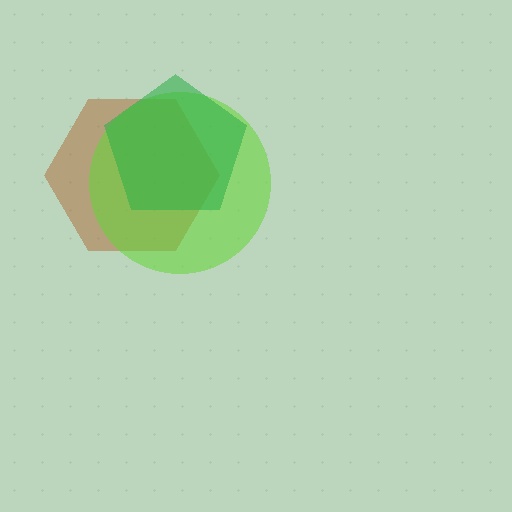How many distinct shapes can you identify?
There are 3 distinct shapes: a brown hexagon, a lime circle, a green pentagon.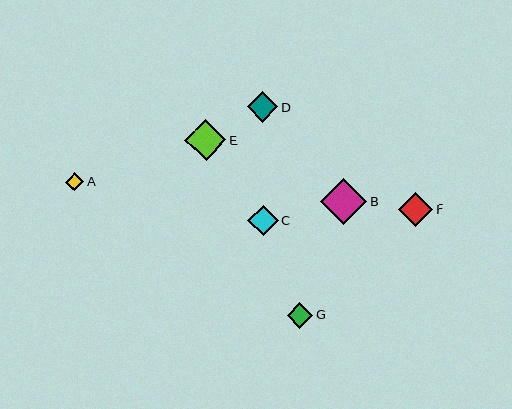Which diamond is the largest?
Diamond B is the largest with a size of approximately 47 pixels.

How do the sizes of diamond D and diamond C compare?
Diamond D and diamond C are approximately the same size.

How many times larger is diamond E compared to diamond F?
Diamond E is approximately 1.2 times the size of diamond F.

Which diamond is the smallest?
Diamond A is the smallest with a size of approximately 18 pixels.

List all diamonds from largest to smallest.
From largest to smallest: B, E, F, D, C, G, A.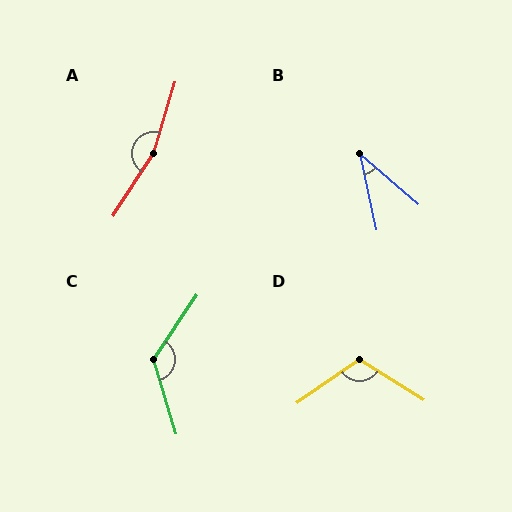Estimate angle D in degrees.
Approximately 113 degrees.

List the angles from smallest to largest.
B (37°), D (113°), C (129°), A (164°).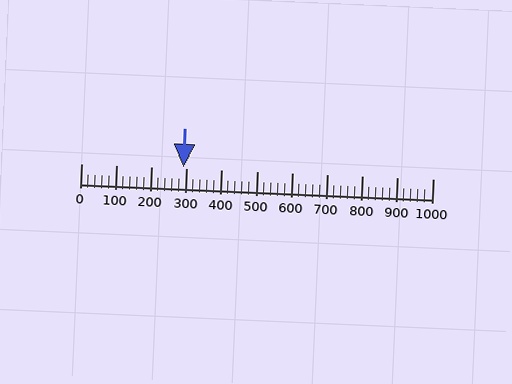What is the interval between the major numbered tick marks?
The major tick marks are spaced 100 units apart.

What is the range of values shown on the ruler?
The ruler shows values from 0 to 1000.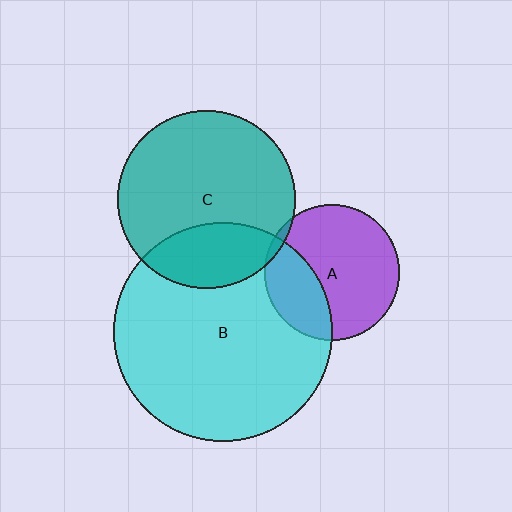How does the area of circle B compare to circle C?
Approximately 1.5 times.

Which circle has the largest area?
Circle B (cyan).